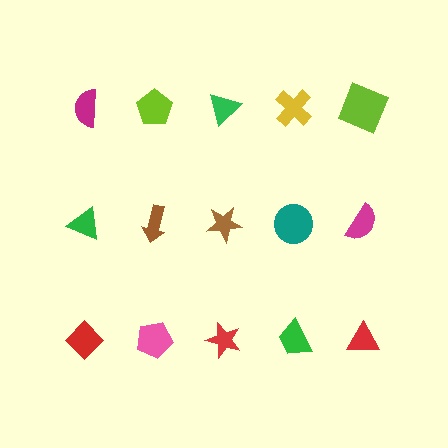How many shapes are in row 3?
5 shapes.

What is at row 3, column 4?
A green trapezoid.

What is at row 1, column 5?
A lime square.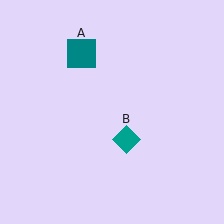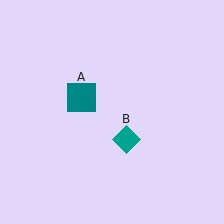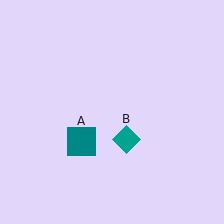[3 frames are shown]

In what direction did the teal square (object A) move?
The teal square (object A) moved down.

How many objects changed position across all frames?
1 object changed position: teal square (object A).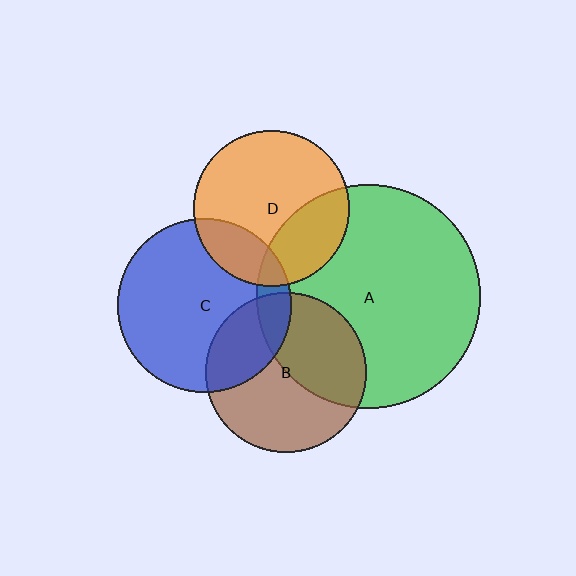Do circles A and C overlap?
Yes.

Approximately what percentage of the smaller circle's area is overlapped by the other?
Approximately 10%.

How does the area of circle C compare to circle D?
Approximately 1.2 times.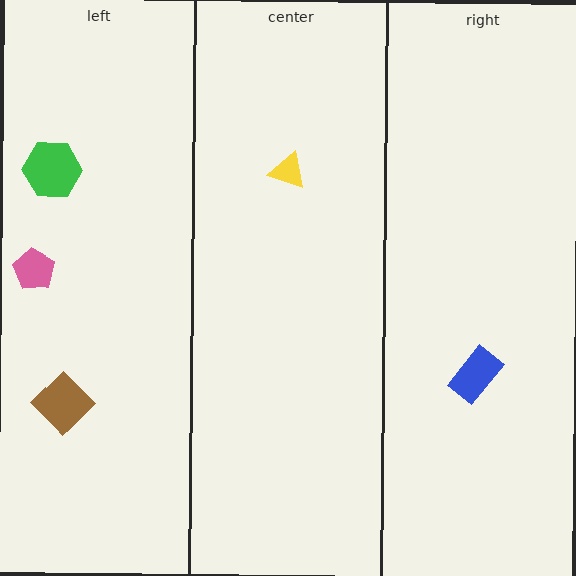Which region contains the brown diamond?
The left region.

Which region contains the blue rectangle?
The right region.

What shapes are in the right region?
The blue rectangle.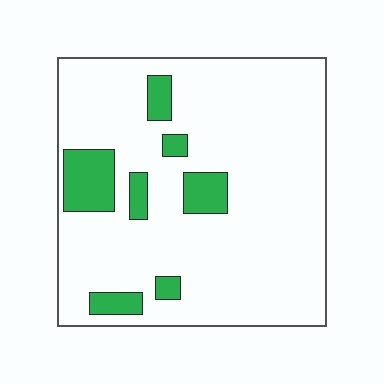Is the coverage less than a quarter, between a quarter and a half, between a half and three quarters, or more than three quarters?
Less than a quarter.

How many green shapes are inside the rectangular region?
7.